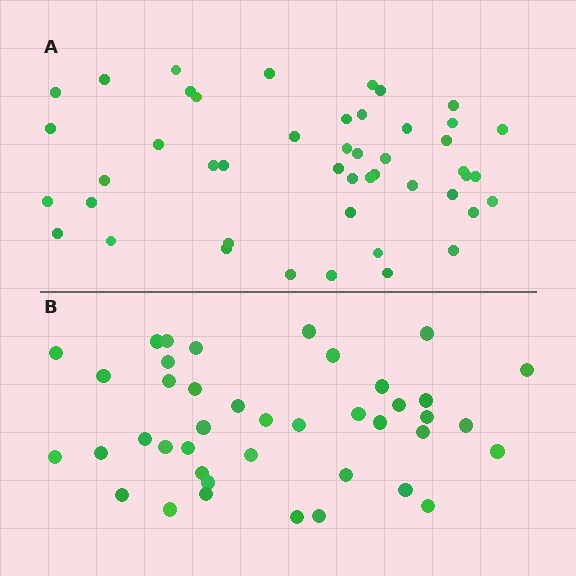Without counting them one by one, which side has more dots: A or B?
Region A (the top region) has more dots.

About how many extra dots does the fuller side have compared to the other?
Region A has about 6 more dots than region B.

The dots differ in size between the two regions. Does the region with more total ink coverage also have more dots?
No. Region B has more total ink coverage because its dots are larger, but region A actually contains more individual dots. Total area can be misleading — the number of items is what matters here.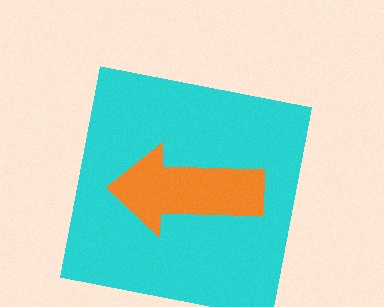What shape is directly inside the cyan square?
The orange arrow.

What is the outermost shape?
The cyan square.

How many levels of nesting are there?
2.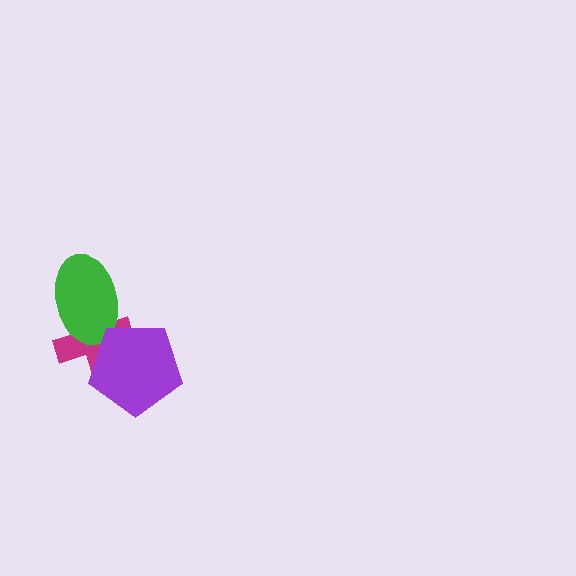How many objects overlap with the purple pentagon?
2 objects overlap with the purple pentagon.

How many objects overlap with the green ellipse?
2 objects overlap with the green ellipse.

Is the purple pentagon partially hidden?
No, no other shape covers it.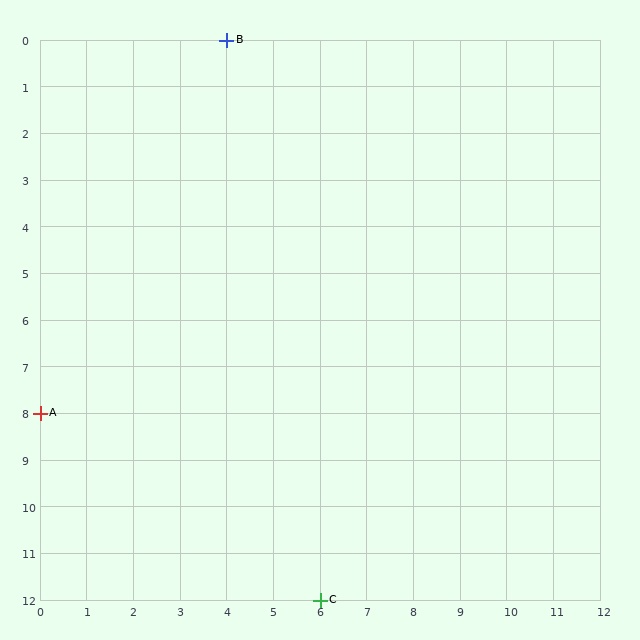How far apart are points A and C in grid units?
Points A and C are 6 columns and 4 rows apart (about 7.2 grid units diagonally).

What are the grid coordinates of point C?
Point C is at grid coordinates (6, 12).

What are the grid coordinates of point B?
Point B is at grid coordinates (4, 0).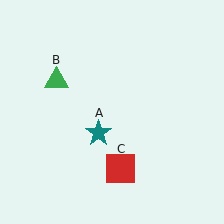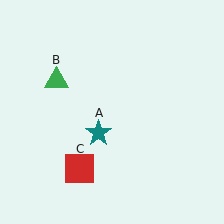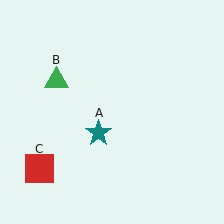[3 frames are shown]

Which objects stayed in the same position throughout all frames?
Teal star (object A) and green triangle (object B) remained stationary.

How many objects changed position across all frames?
1 object changed position: red square (object C).